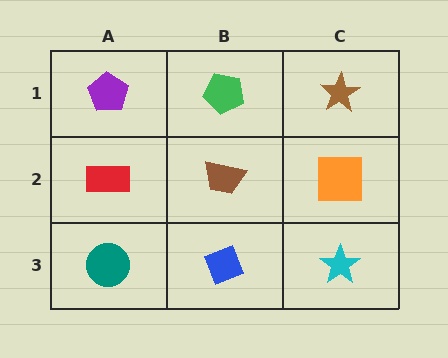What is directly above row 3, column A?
A red rectangle.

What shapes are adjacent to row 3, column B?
A brown trapezoid (row 2, column B), a teal circle (row 3, column A), a cyan star (row 3, column C).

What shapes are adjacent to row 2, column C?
A brown star (row 1, column C), a cyan star (row 3, column C), a brown trapezoid (row 2, column B).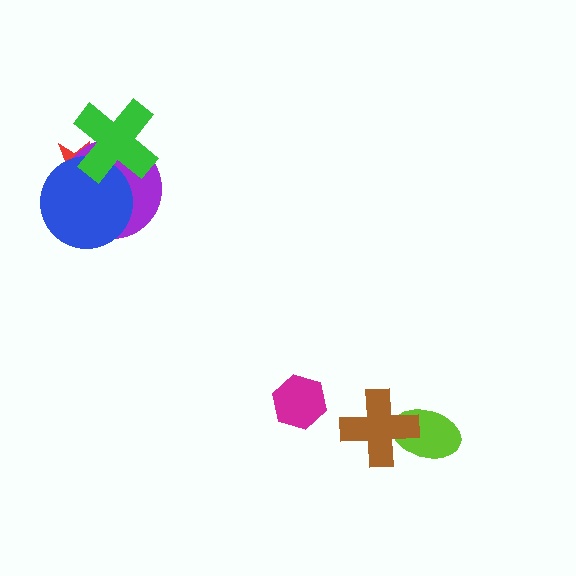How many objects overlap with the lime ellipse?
1 object overlaps with the lime ellipse.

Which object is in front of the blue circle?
The green cross is in front of the blue circle.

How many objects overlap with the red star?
3 objects overlap with the red star.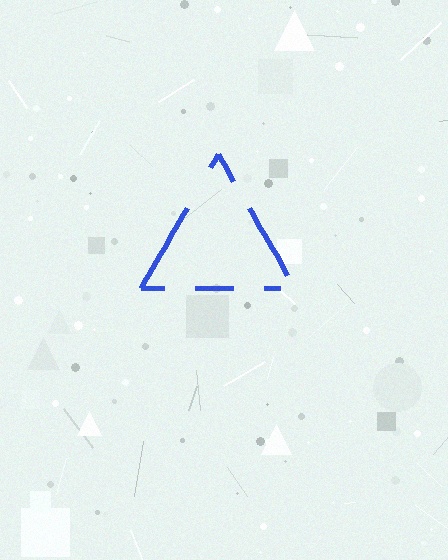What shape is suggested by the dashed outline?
The dashed outline suggests a triangle.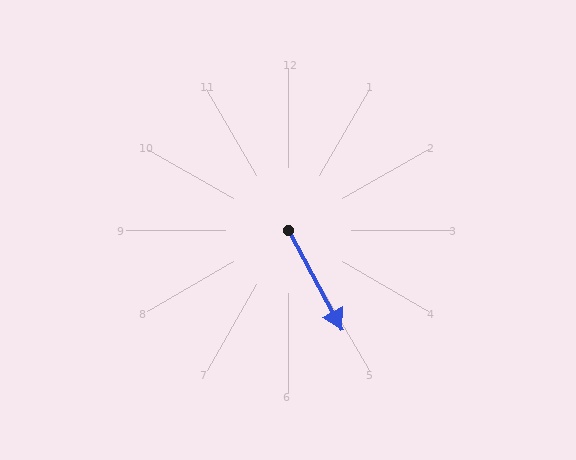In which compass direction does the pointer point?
Southeast.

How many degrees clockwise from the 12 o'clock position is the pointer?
Approximately 152 degrees.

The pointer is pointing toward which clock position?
Roughly 5 o'clock.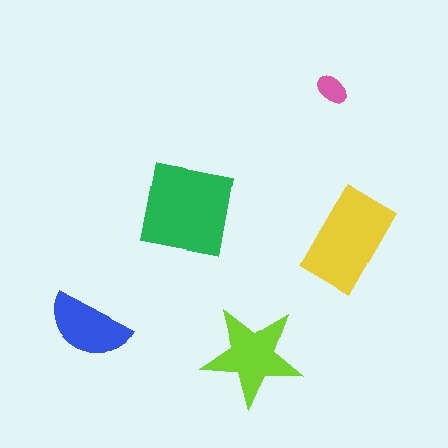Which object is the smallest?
The pink ellipse.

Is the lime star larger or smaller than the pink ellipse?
Larger.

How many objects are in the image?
There are 5 objects in the image.